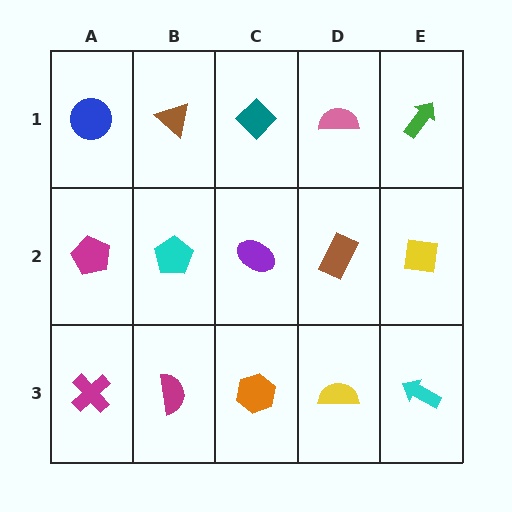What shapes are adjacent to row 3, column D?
A brown rectangle (row 2, column D), an orange hexagon (row 3, column C), a cyan arrow (row 3, column E).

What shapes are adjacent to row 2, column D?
A pink semicircle (row 1, column D), a yellow semicircle (row 3, column D), a purple ellipse (row 2, column C), a yellow square (row 2, column E).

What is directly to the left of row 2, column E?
A brown rectangle.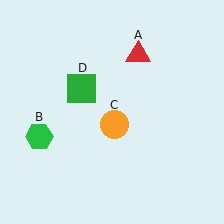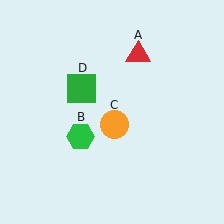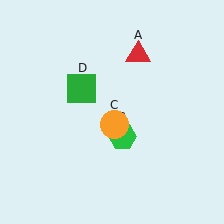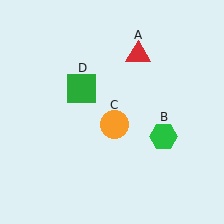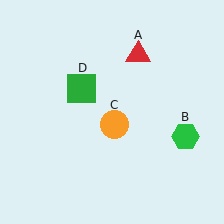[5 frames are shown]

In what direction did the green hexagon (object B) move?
The green hexagon (object B) moved right.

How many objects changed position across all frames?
1 object changed position: green hexagon (object B).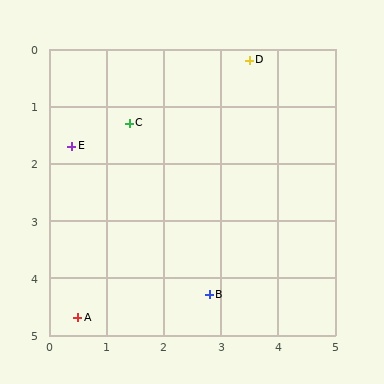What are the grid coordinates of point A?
Point A is at approximately (0.5, 4.7).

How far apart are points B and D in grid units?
Points B and D are about 4.2 grid units apart.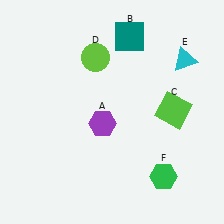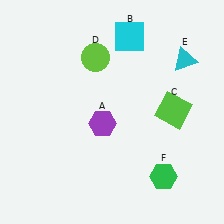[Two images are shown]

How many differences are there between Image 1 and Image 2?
There is 1 difference between the two images.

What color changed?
The square (B) changed from teal in Image 1 to cyan in Image 2.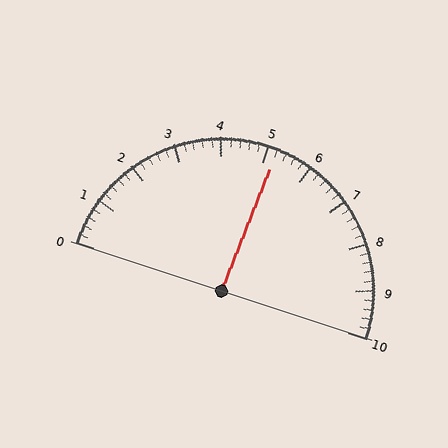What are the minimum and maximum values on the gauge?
The gauge ranges from 0 to 10.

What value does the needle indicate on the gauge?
The needle indicates approximately 5.2.